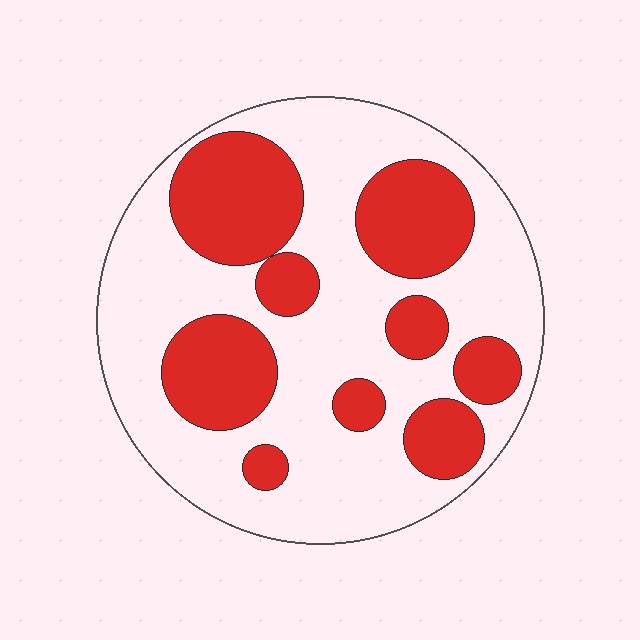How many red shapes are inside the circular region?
9.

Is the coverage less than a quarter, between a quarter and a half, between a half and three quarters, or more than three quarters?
Between a quarter and a half.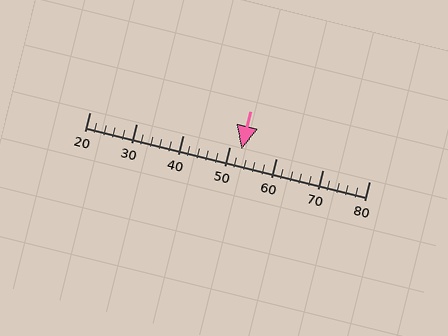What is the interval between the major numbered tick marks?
The major tick marks are spaced 10 units apart.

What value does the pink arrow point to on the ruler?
The pink arrow points to approximately 53.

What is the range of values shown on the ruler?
The ruler shows values from 20 to 80.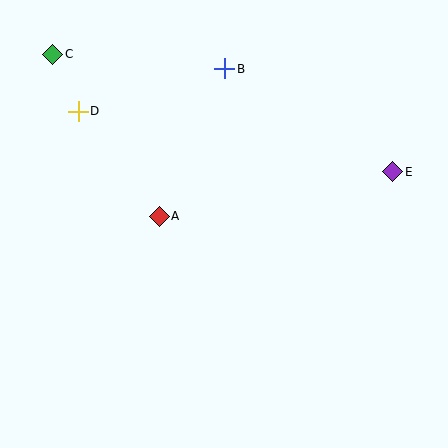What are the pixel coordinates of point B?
Point B is at (225, 69).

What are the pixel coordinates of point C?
Point C is at (53, 54).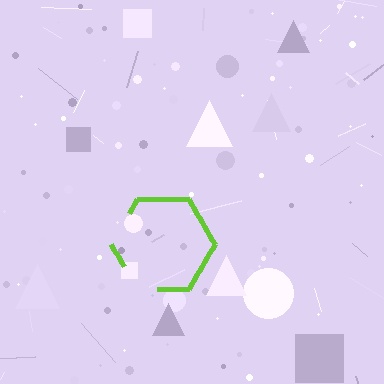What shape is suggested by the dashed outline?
The dashed outline suggests a hexagon.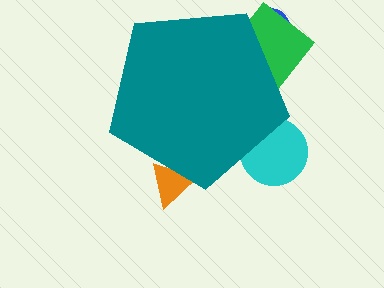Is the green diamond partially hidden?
Yes, the green diamond is partially hidden behind the teal pentagon.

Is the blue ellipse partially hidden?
Yes, the blue ellipse is partially hidden behind the teal pentagon.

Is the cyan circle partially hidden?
Yes, the cyan circle is partially hidden behind the teal pentagon.